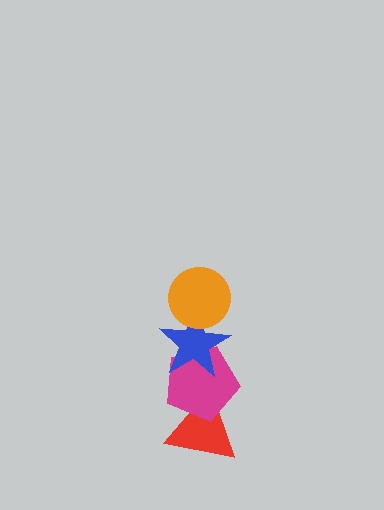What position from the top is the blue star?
The blue star is 2nd from the top.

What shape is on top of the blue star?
The orange circle is on top of the blue star.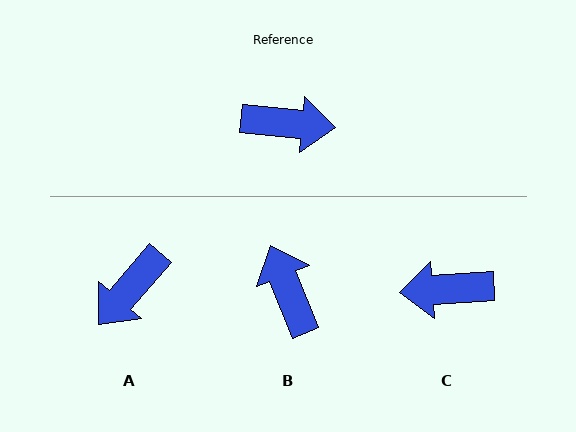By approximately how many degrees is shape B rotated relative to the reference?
Approximately 117 degrees counter-clockwise.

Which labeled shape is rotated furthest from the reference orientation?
C, about 171 degrees away.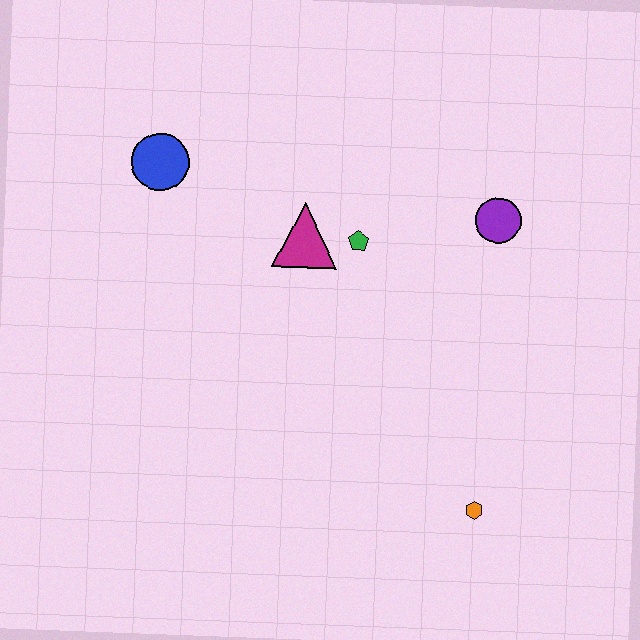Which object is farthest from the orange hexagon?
The blue circle is farthest from the orange hexagon.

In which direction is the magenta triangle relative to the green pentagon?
The magenta triangle is to the left of the green pentagon.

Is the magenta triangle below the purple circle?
Yes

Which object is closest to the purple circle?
The green pentagon is closest to the purple circle.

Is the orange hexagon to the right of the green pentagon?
Yes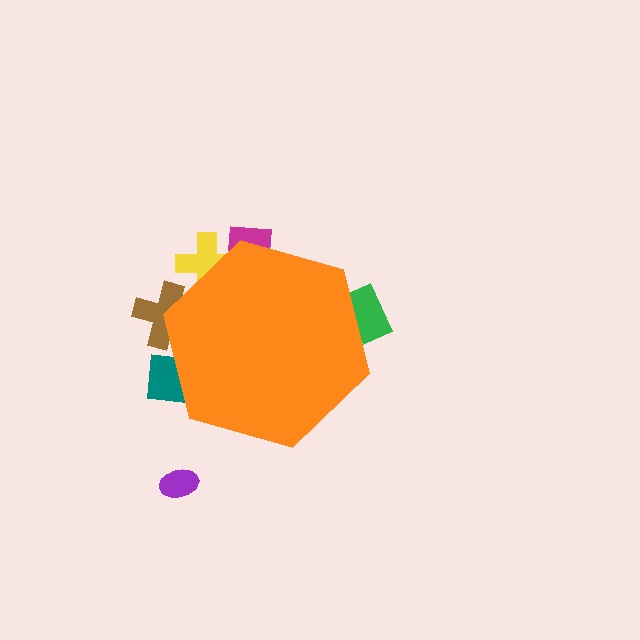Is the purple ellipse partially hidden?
No, the purple ellipse is fully visible.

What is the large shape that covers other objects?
An orange hexagon.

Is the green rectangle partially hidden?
Yes, the green rectangle is partially hidden behind the orange hexagon.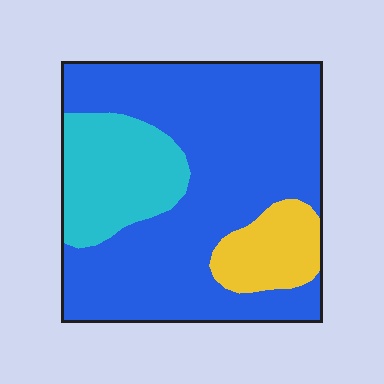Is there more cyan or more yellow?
Cyan.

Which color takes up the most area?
Blue, at roughly 70%.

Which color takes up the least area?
Yellow, at roughly 10%.